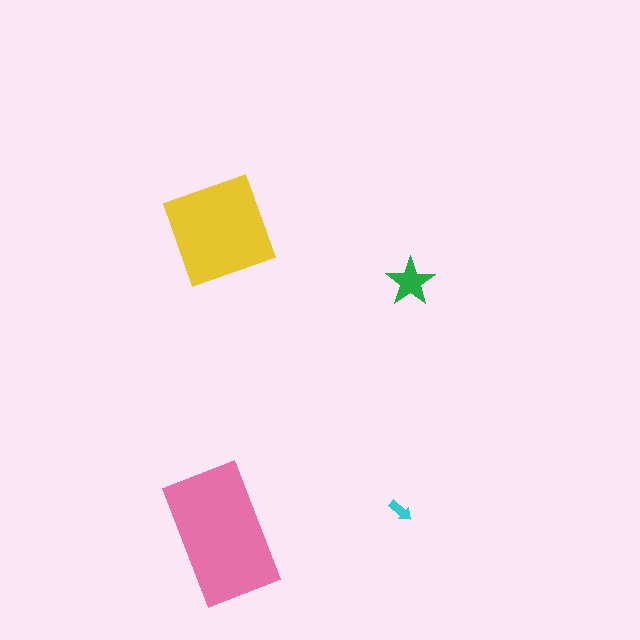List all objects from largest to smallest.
The pink rectangle, the yellow square, the green star, the cyan arrow.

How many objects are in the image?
There are 4 objects in the image.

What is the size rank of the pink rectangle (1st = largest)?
1st.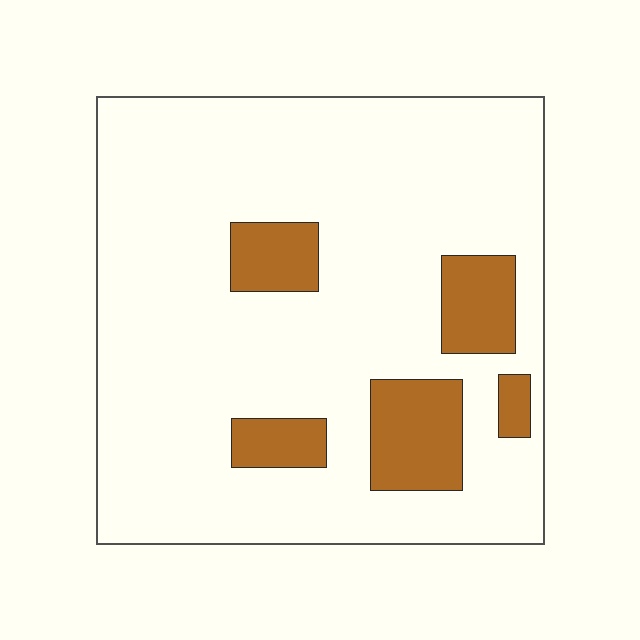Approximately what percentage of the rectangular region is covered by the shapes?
Approximately 15%.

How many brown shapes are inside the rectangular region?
5.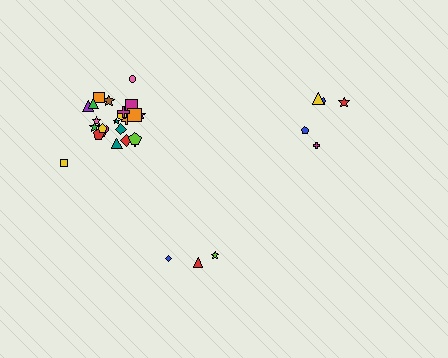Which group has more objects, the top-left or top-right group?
The top-left group.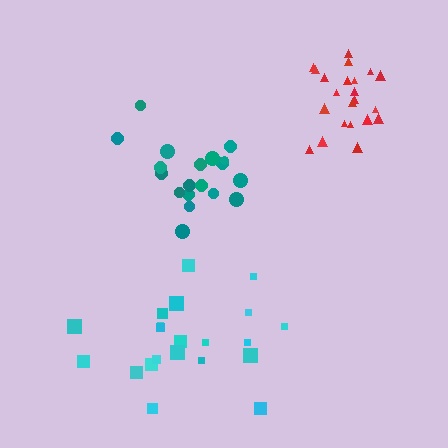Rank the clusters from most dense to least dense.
red, teal, cyan.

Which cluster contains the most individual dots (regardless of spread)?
Red (22).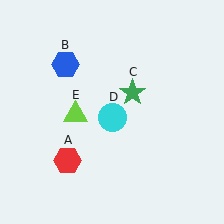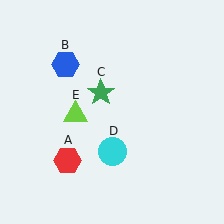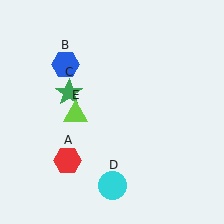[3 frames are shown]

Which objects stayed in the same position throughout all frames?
Red hexagon (object A) and blue hexagon (object B) and lime triangle (object E) remained stationary.